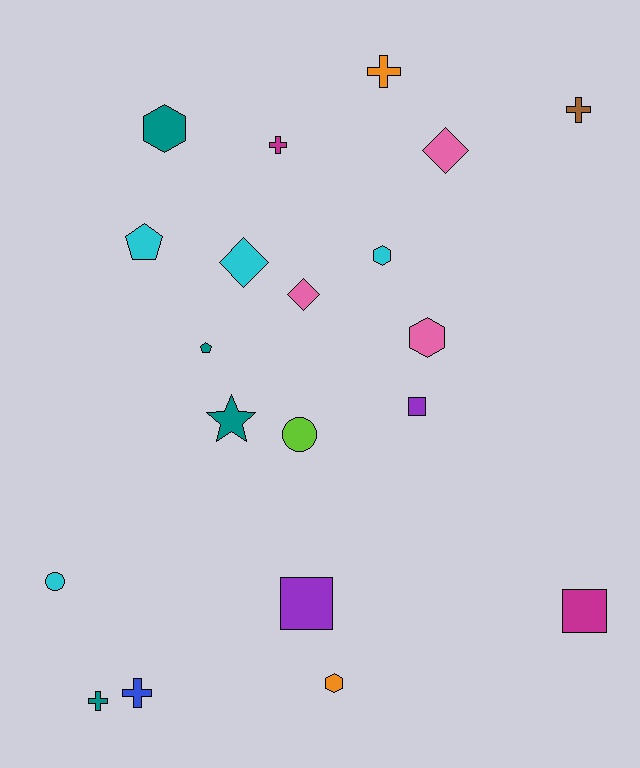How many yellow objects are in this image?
There are no yellow objects.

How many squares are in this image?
There are 3 squares.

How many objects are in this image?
There are 20 objects.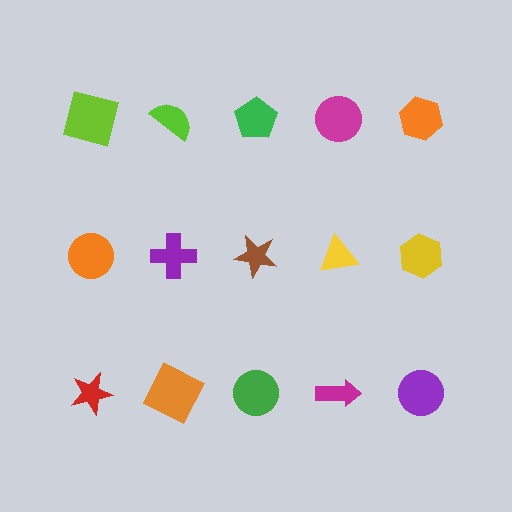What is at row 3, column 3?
A green circle.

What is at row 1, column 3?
A green pentagon.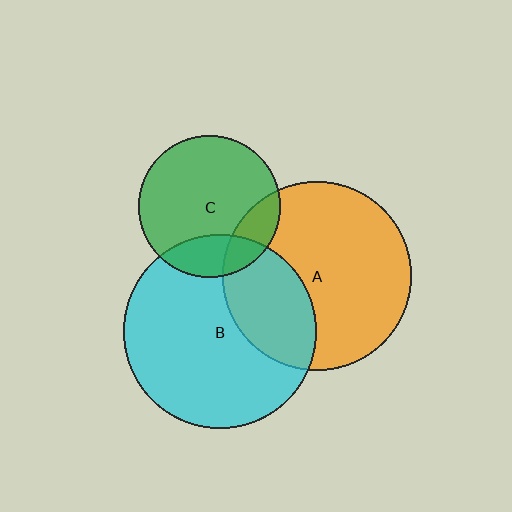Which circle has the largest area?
Circle B (cyan).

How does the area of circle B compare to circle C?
Approximately 1.8 times.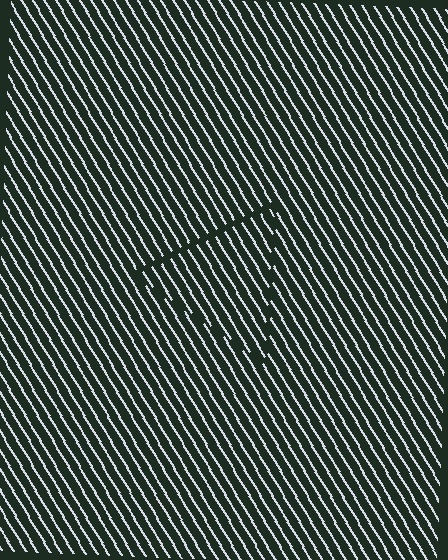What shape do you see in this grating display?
An illusory triangle. The interior of the shape contains the same grating, shifted by half a period — the contour is defined by the phase discontinuity where line-ends from the inner and outer gratings abut.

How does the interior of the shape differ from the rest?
The interior of the shape contains the same grating, shifted by half a period — the contour is defined by the phase discontinuity where line-ends from the inner and outer gratings abut.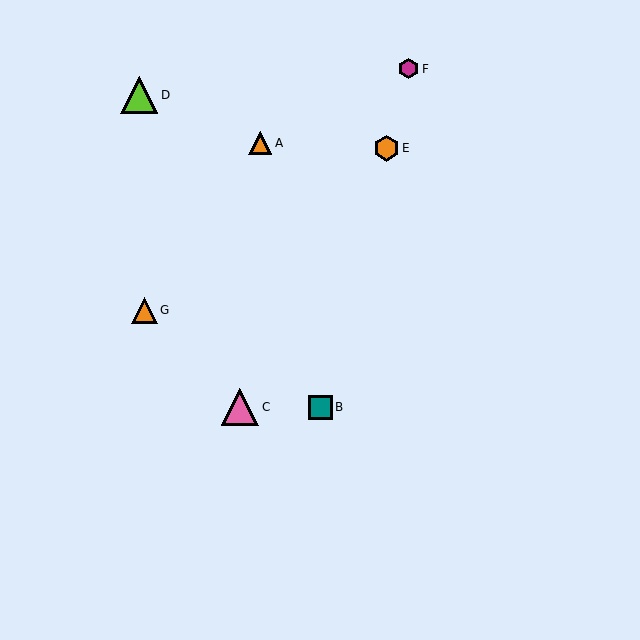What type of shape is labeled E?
Shape E is an orange hexagon.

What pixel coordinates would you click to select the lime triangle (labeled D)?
Click at (139, 95) to select the lime triangle D.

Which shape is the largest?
The pink triangle (labeled C) is the largest.